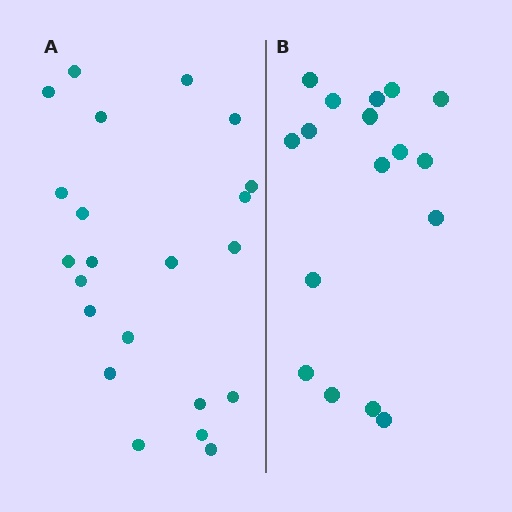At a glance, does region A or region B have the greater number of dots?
Region A (the left region) has more dots.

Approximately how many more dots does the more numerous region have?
Region A has about 5 more dots than region B.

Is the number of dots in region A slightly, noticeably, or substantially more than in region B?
Region A has noticeably more, but not dramatically so. The ratio is roughly 1.3 to 1.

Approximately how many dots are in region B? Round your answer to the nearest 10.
About 20 dots. (The exact count is 17, which rounds to 20.)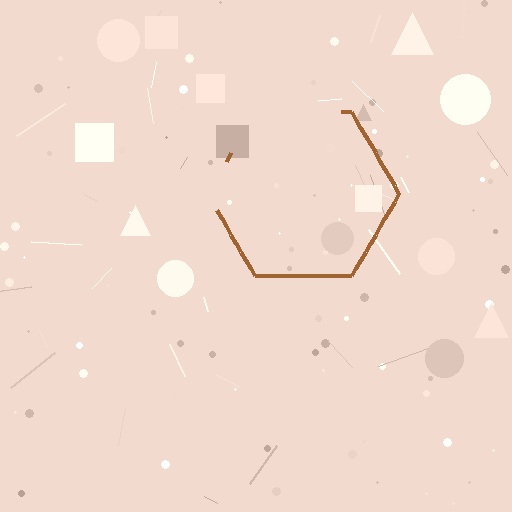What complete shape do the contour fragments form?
The contour fragments form a hexagon.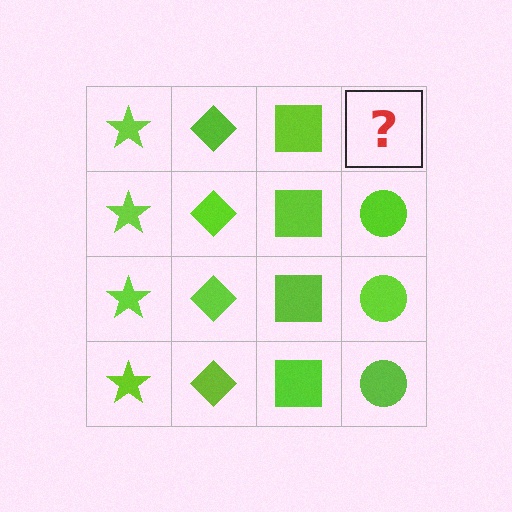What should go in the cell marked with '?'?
The missing cell should contain a lime circle.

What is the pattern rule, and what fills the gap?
The rule is that each column has a consistent shape. The gap should be filled with a lime circle.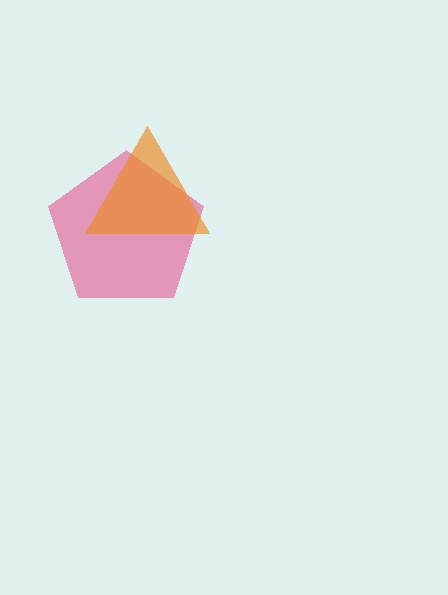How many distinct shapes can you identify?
There are 2 distinct shapes: a pink pentagon, an orange triangle.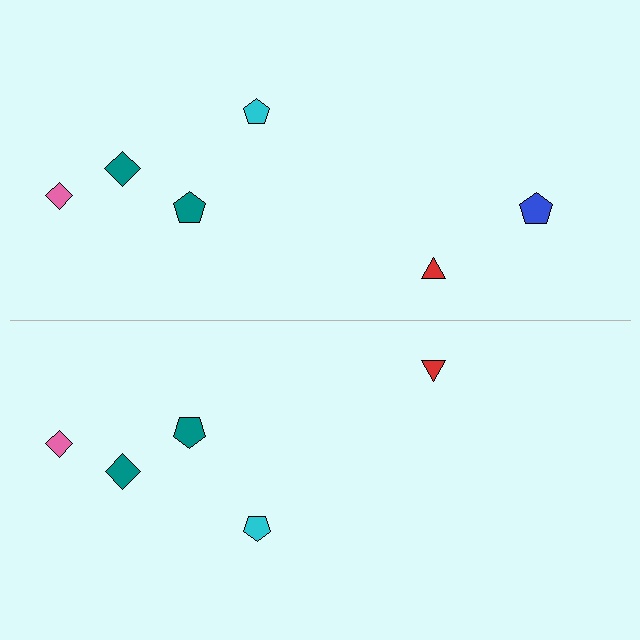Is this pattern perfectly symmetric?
No, the pattern is not perfectly symmetric. A blue pentagon is missing from the bottom side.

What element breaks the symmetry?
A blue pentagon is missing from the bottom side.